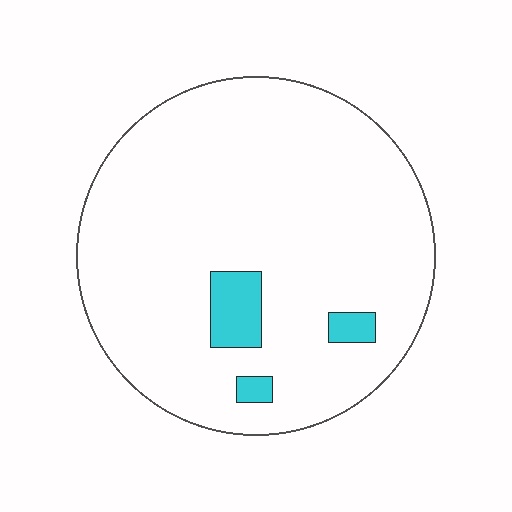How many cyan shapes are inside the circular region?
3.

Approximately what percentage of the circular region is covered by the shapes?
Approximately 5%.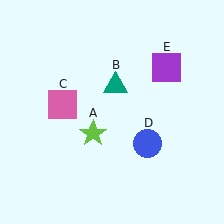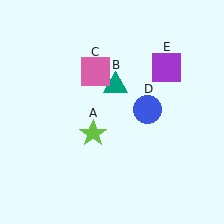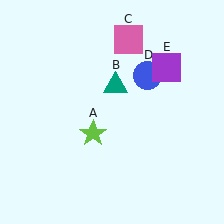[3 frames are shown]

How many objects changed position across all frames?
2 objects changed position: pink square (object C), blue circle (object D).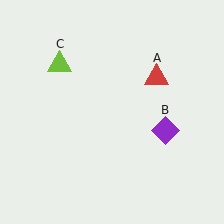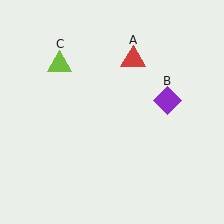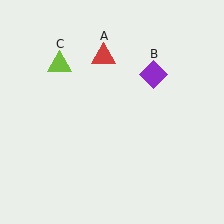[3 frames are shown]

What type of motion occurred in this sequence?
The red triangle (object A), purple diamond (object B) rotated counterclockwise around the center of the scene.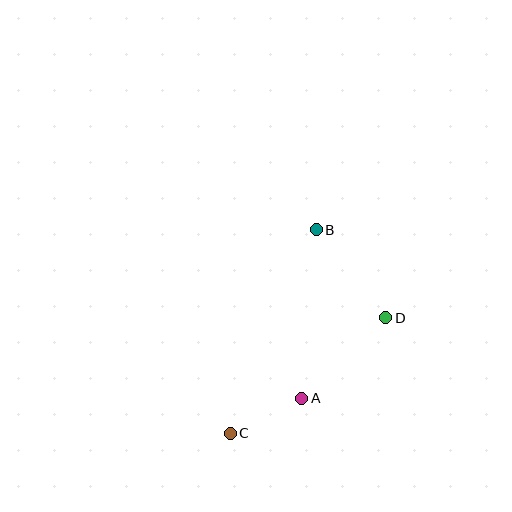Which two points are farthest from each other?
Points B and C are farthest from each other.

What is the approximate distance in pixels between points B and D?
The distance between B and D is approximately 112 pixels.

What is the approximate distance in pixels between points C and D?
The distance between C and D is approximately 194 pixels.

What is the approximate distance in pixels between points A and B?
The distance between A and B is approximately 169 pixels.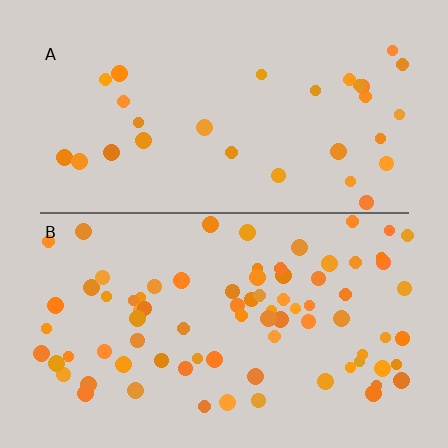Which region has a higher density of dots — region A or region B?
B (the bottom).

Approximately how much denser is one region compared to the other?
Approximately 2.7× — region B over region A.